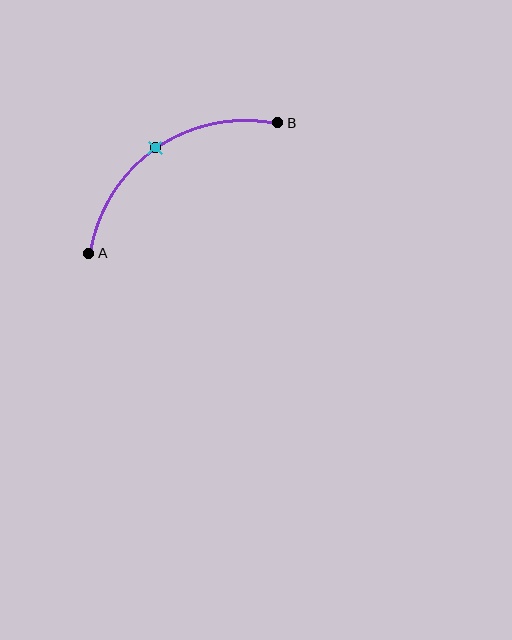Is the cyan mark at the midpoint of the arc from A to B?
Yes. The cyan mark lies on the arc at equal arc-length from both A and B — it is the arc midpoint.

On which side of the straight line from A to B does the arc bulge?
The arc bulges above and to the left of the straight line connecting A and B.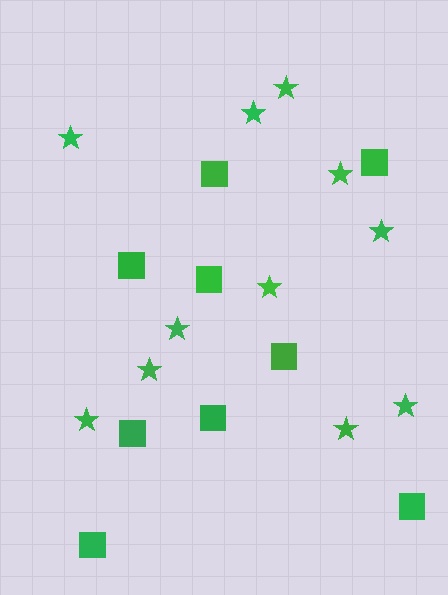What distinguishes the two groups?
There are 2 groups: one group of stars (11) and one group of squares (9).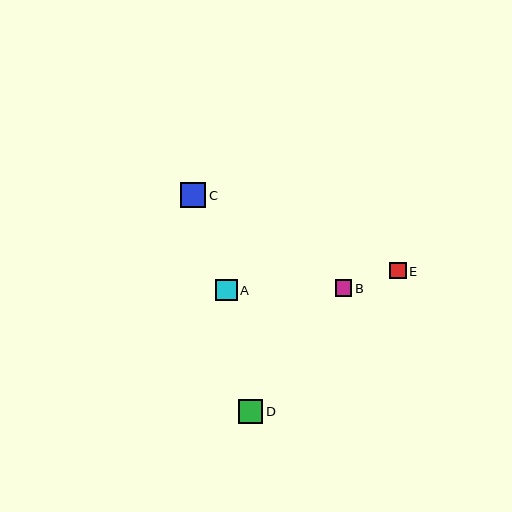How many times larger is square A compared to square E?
Square A is approximately 1.3 times the size of square E.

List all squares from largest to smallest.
From largest to smallest: C, D, A, E, B.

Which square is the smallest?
Square B is the smallest with a size of approximately 16 pixels.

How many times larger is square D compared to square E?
Square D is approximately 1.5 times the size of square E.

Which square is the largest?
Square C is the largest with a size of approximately 25 pixels.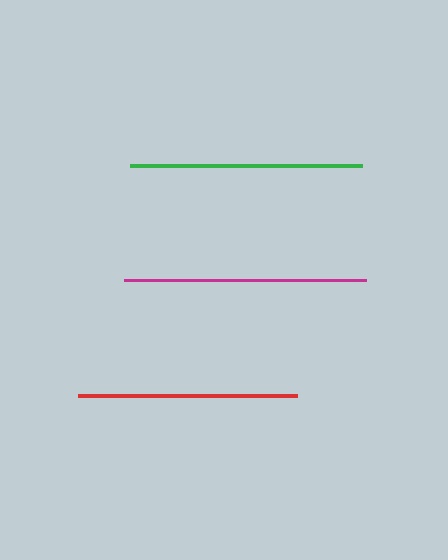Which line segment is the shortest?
The red line is the shortest at approximately 220 pixels.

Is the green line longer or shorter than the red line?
The green line is longer than the red line.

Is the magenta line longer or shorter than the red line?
The magenta line is longer than the red line.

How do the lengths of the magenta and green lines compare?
The magenta and green lines are approximately the same length.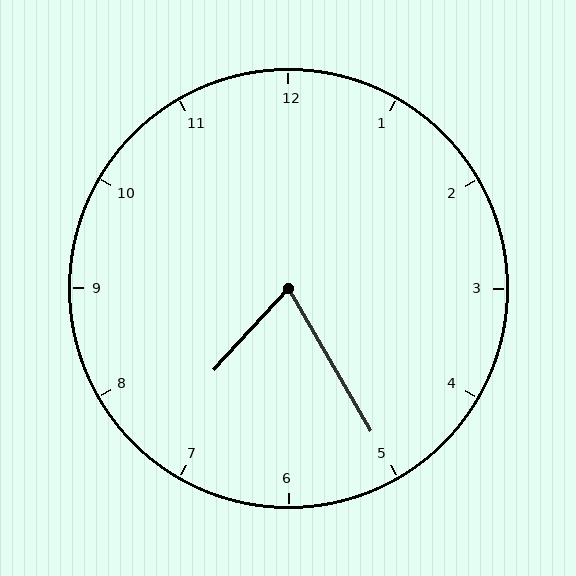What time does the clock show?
7:25.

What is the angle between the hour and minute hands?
Approximately 72 degrees.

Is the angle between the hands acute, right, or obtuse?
It is acute.